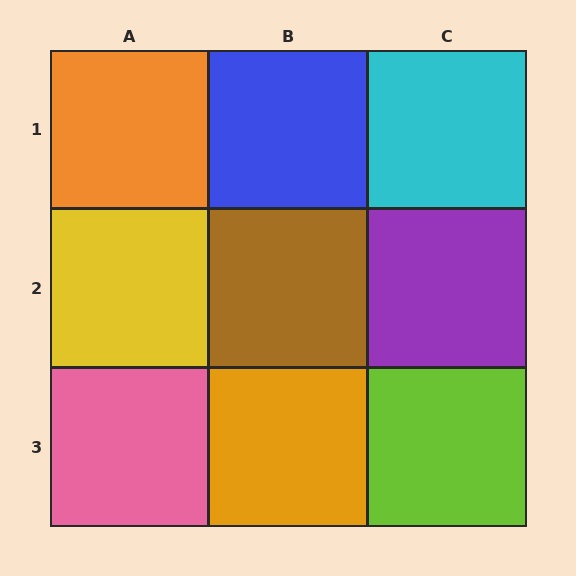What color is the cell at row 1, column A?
Orange.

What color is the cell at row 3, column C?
Lime.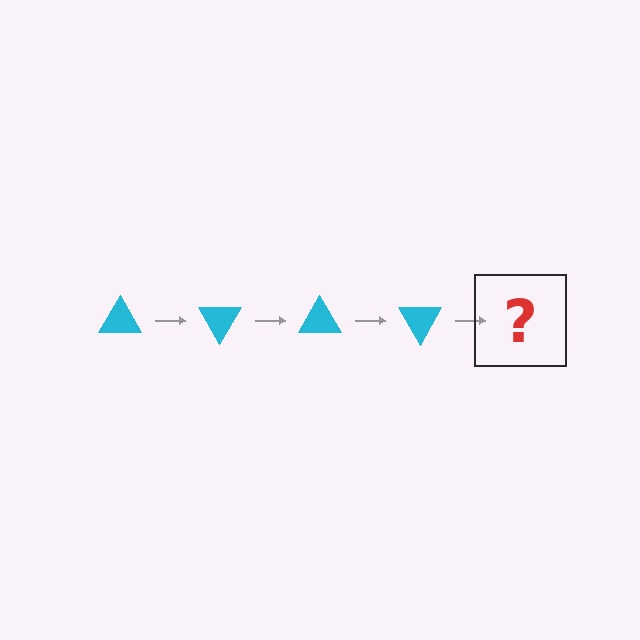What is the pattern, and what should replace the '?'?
The pattern is that the triangle rotates 60 degrees each step. The '?' should be a cyan triangle rotated 240 degrees.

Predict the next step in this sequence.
The next step is a cyan triangle rotated 240 degrees.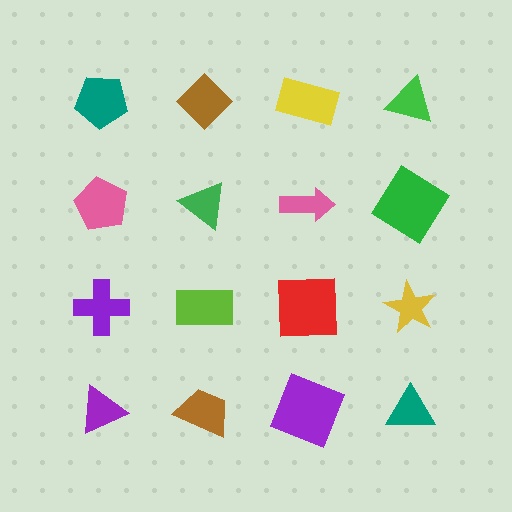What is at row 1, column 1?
A teal pentagon.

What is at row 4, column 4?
A teal triangle.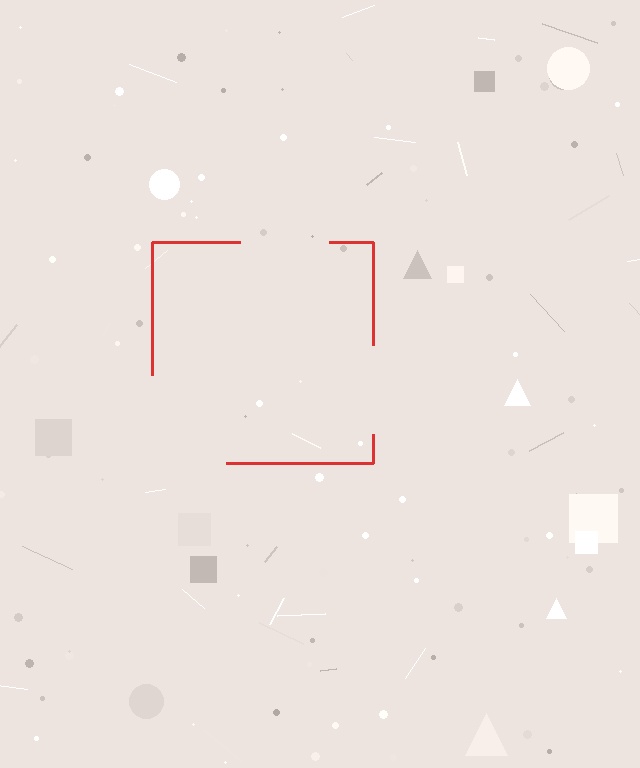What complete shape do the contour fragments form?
The contour fragments form a square.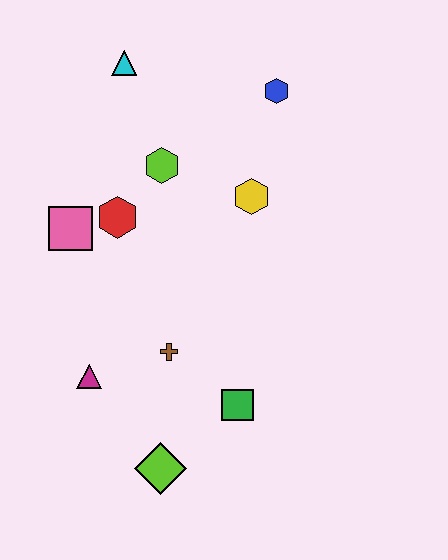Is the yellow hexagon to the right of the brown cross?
Yes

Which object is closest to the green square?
The brown cross is closest to the green square.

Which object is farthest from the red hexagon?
The lime diamond is farthest from the red hexagon.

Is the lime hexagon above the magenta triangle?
Yes